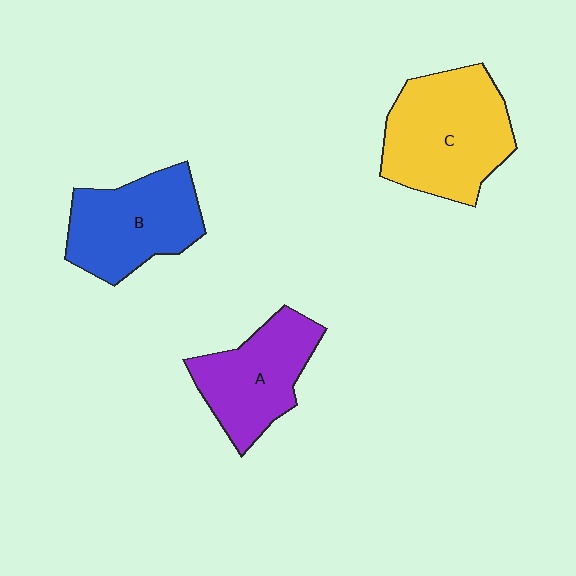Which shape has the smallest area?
Shape A (purple).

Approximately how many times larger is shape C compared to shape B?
Approximately 1.2 times.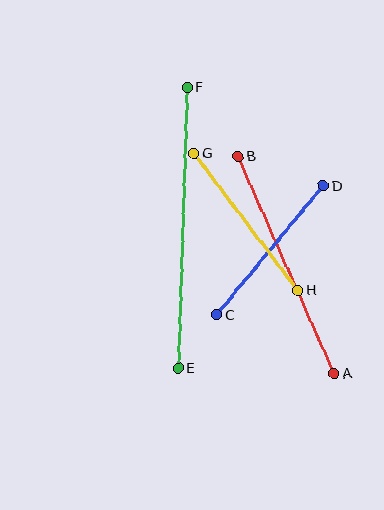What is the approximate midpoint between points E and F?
The midpoint is at approximately (183, 228) pixels.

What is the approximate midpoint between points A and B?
The midpoint is at approximately (286, 265) pixels.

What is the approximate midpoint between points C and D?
The midpoint is at approximately (270, 250) pixels.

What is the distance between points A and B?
The distance is approximately 237 pixels.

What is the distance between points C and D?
The distance is approximately 167 pixels.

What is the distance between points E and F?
The distance is approximately 281 pixels.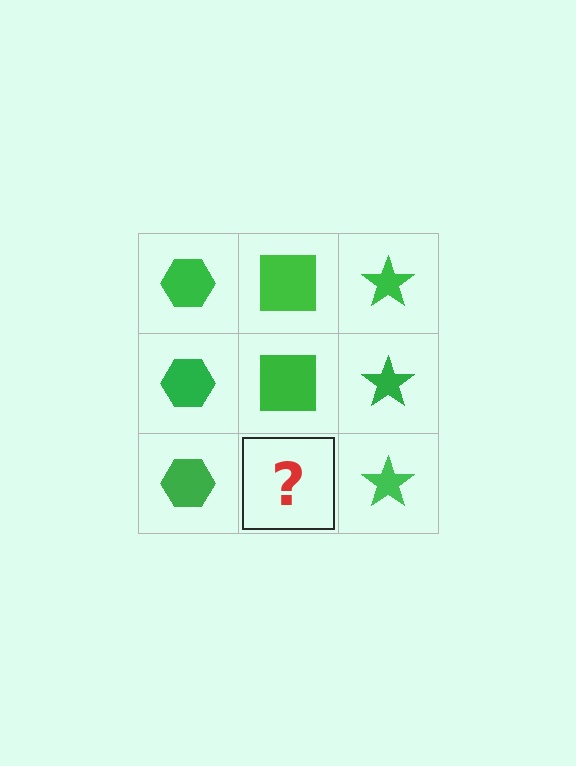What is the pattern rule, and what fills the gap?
The rule is that each column has a consistent shape. The gap should be filled with a green square.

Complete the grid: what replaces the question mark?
The question mark should be replaced with a green square.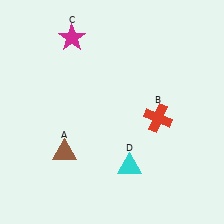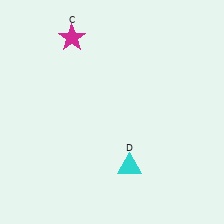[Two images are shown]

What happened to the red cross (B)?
The red cross (B) was removed in Image 2. It was in the bottom-right area of Image 1.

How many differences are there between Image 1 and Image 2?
There are 2 differences between the two images.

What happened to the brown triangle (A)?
The brown triangle (A) was removed in Image 2. It was in the bottom-left area of Image 1.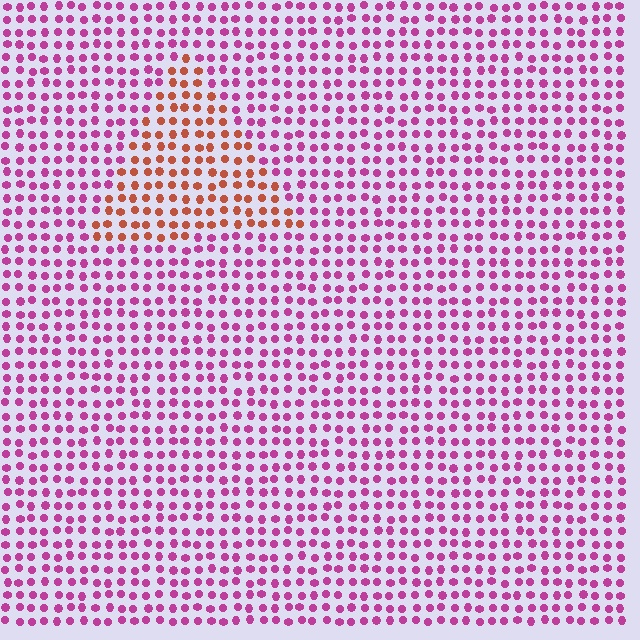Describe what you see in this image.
The image is filled with small magenta elements in a uniform arrangement. A triangle-shaped region is visible where the elements are tinted to a slightly different hue, forming a subtle color boundary.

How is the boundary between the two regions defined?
The boundary is defined purely by a slight shift in hue (about 54 degrees). Spacing, size, and orientation are identical on both sides.